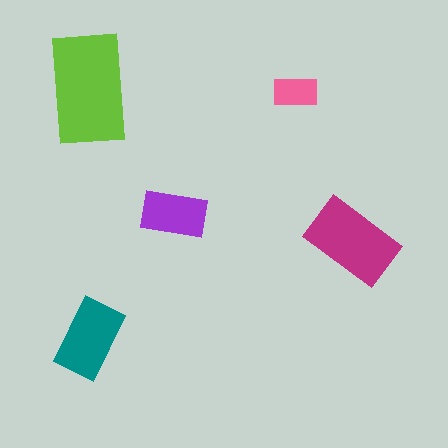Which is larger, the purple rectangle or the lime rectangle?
The lime one.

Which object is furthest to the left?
The lime rectangle is leftmost.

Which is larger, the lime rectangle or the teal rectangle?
The lime one.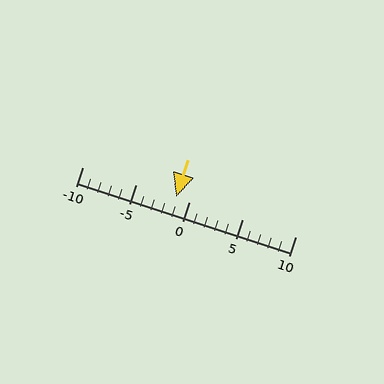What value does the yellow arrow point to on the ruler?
The yellow arrow points to approximately -1.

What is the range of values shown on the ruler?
The ruler shows values from -10 to 10.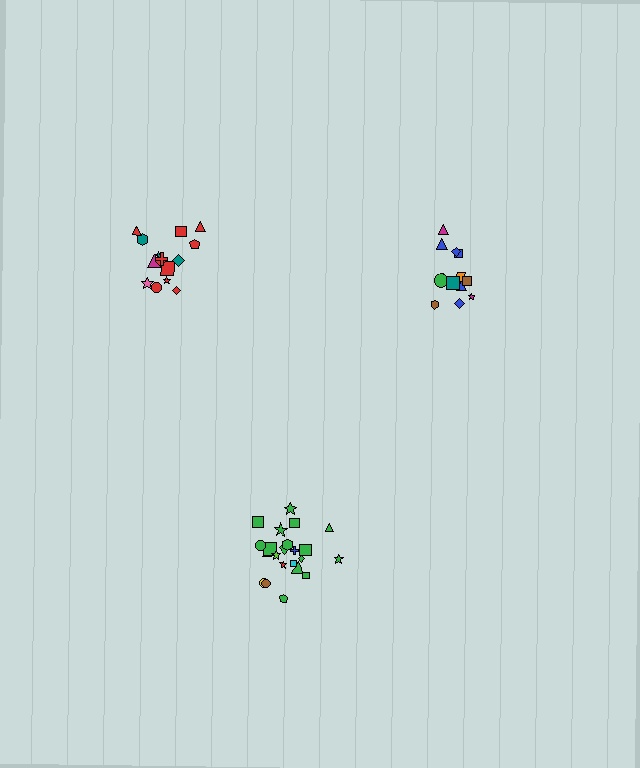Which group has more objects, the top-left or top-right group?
The top-left group.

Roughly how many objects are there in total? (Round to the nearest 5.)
Roughly 50 objects in total.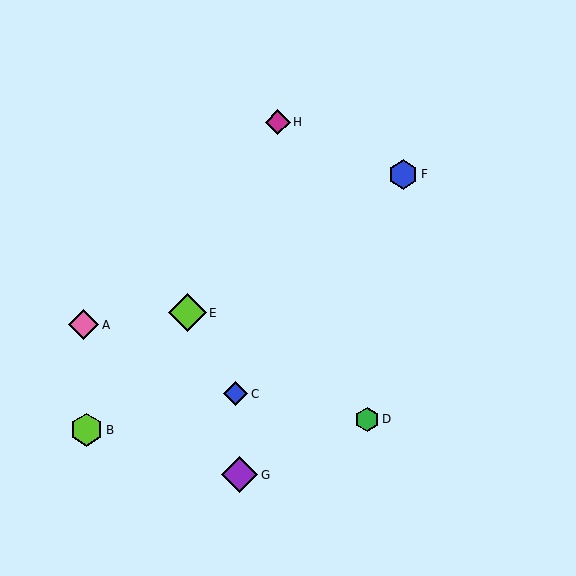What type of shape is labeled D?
Shape D is a green hexagon.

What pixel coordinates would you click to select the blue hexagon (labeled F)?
Click at (403, 174) to select the blue hexagon F.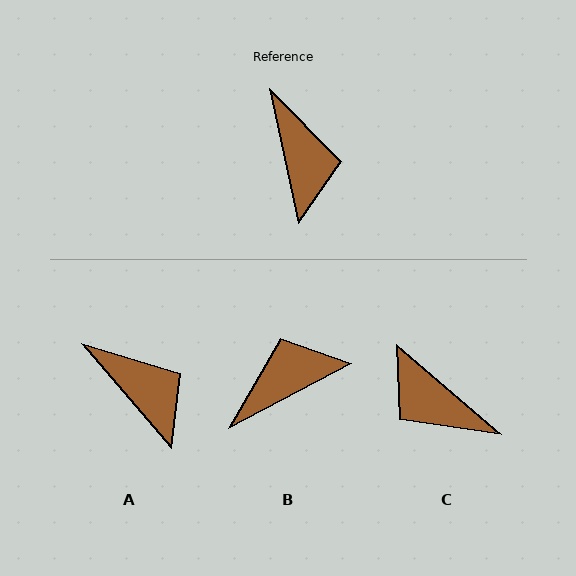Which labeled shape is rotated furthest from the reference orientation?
C, about 143 degrees away.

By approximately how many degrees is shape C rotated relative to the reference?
Approximately 143 degrees clockwise.